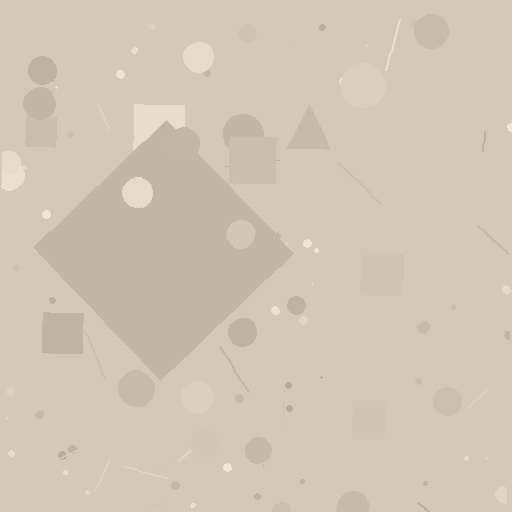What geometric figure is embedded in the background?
A diamond is embedded in the background.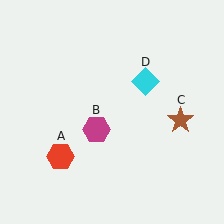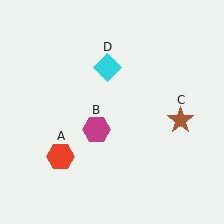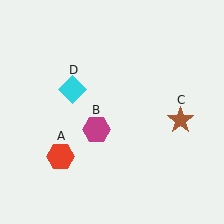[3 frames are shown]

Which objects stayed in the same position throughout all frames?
Red hexagon (object A) and magenta hexagon (object B) and brown star (object C) remained stationary.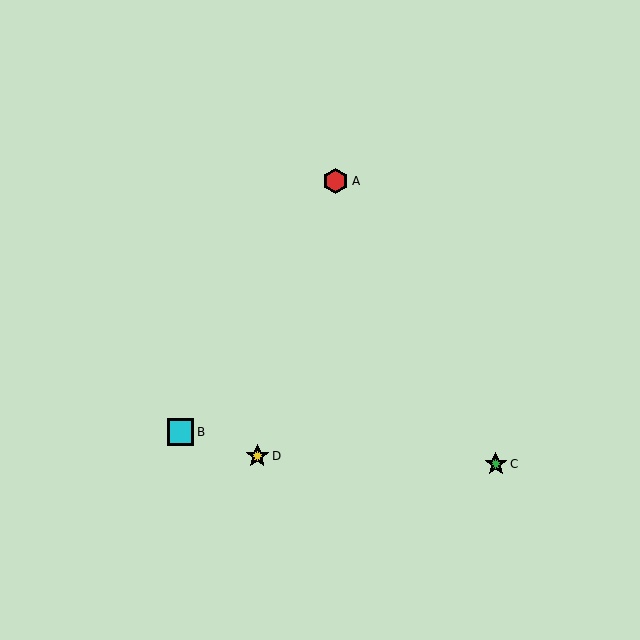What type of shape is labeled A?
Shape A is a red hexagon.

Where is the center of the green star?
The center of the green star is at (496, 464).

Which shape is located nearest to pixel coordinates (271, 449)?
The yellow star (labeled D) at (257, 456) is nearest to that location.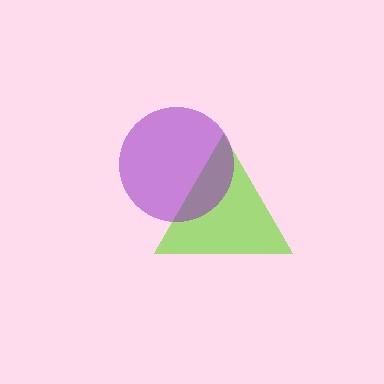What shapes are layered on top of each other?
The layered shapes are: a lime triangle, a purple circle.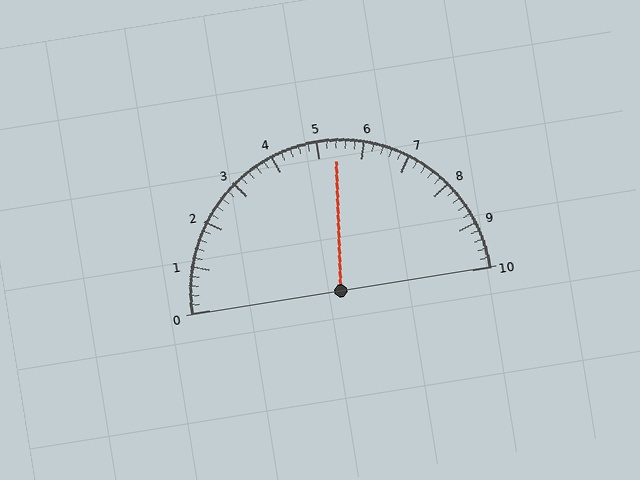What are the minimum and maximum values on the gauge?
The gauge ranges from 0 to 10.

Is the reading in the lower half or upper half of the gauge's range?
The reading is in the upper half of the range (0 to 10).